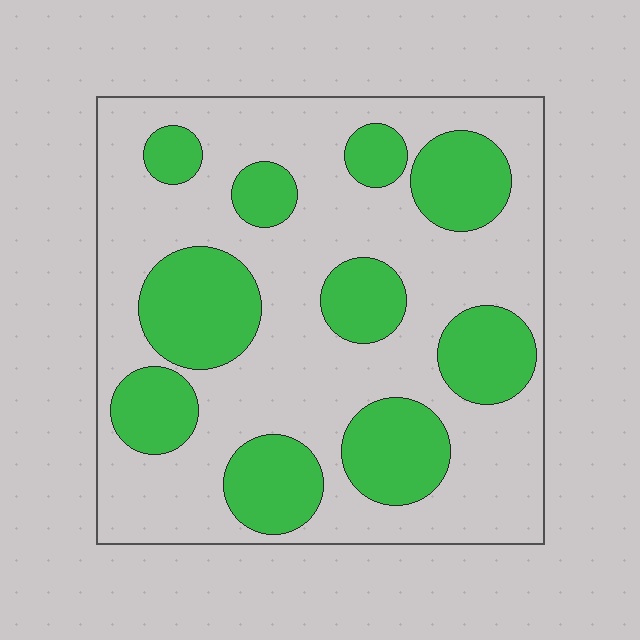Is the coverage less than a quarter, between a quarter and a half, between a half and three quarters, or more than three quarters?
Between a quarter and a half.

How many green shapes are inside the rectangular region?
10.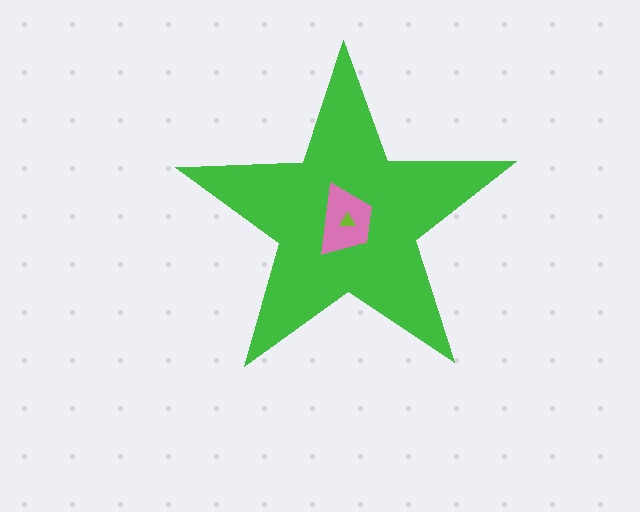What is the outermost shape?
The green star.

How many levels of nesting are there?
3.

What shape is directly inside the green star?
The pink trapezoid.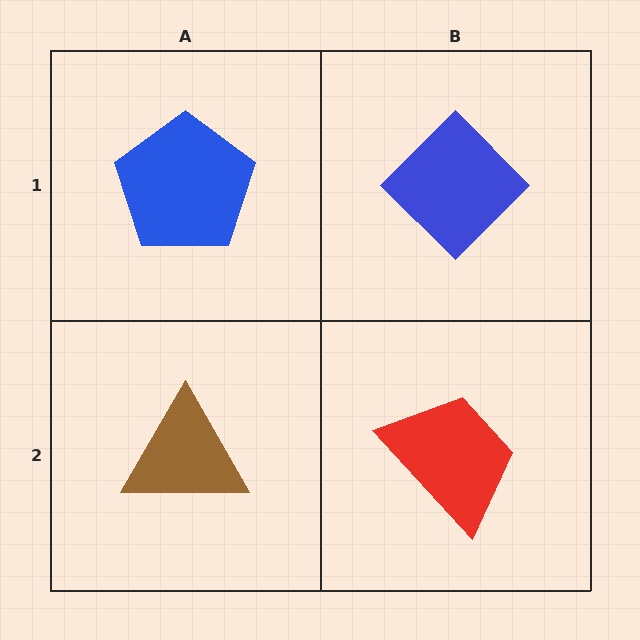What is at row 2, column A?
A brown triangle.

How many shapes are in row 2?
2 shapes.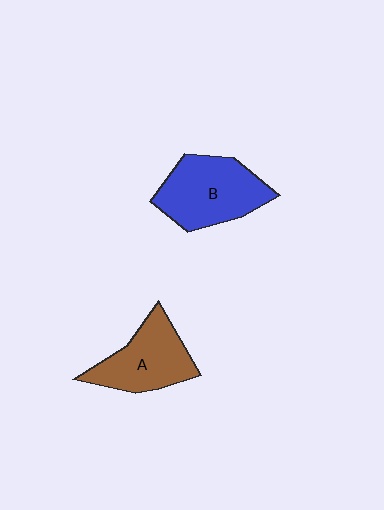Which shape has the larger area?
Shape B (blue).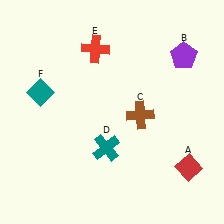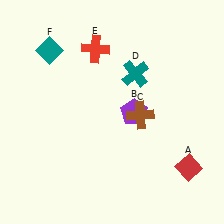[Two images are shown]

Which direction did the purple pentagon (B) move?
The purple pentagon (B) moved down.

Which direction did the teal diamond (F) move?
The teal diamond (F) moved up.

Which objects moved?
The objects that moved are: the purple pentagon (B), the teal cross (D), the teal diamond (F).